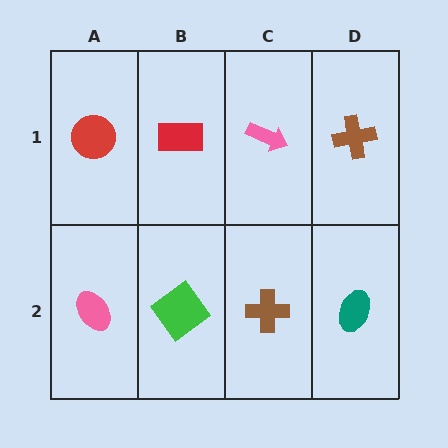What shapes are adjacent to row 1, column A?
A pink ellipse (row 2, column A), a red rectangle (row 1, column B).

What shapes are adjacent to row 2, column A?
A red circle (row 1, column A), a green diamond (row 2, column B).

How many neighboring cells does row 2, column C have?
3.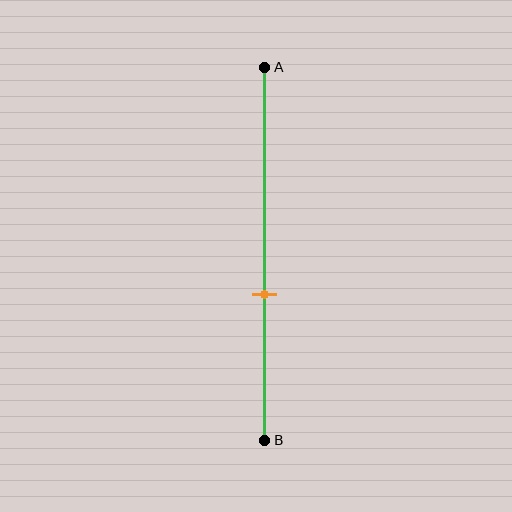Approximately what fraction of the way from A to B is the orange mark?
The orange mark is approximately 60% of the way from A to B.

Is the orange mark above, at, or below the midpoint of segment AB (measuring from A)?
The orange mark is below the midpoint of segment AB.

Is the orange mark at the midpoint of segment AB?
No, the mark is at about 60% from A, not at the 50% midpoint.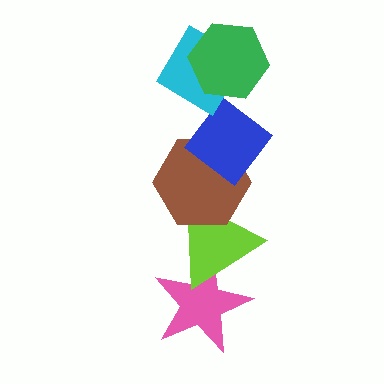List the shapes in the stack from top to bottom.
From top to bottom: the green hexagon, the cyan diamond, the blue diamond, the brown hexagon, the lime triangle, the pink star.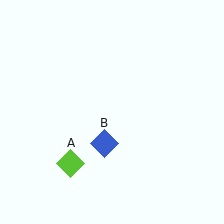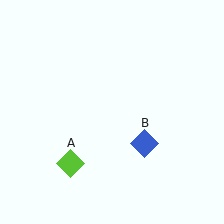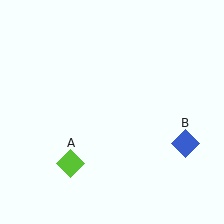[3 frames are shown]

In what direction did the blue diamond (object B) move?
The blue diamond (object B) moved right.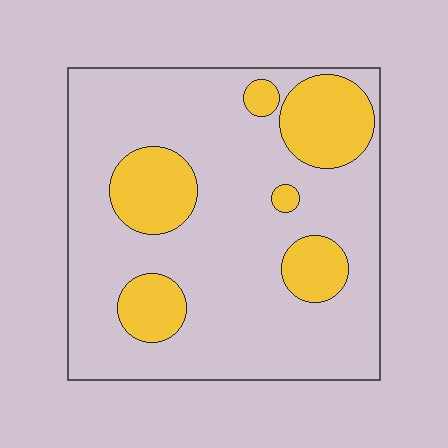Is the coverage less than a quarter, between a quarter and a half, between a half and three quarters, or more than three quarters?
Less than a quarter.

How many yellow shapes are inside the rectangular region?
6.